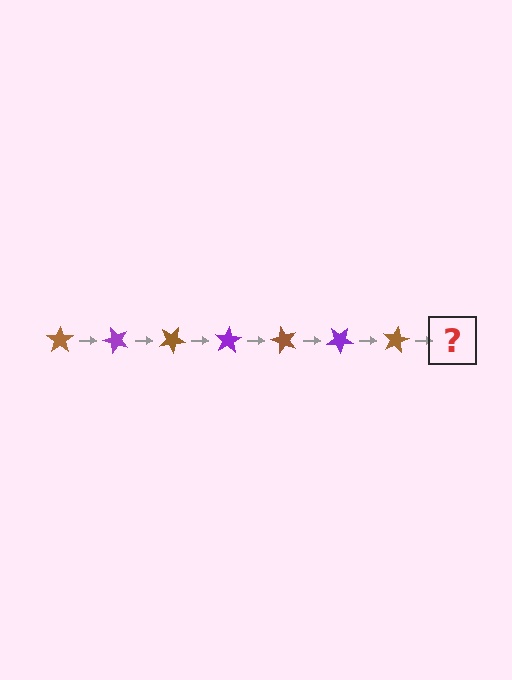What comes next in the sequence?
The next element should be a purple star, rotated 350 degrees from the start.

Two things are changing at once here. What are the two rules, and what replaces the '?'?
The two rules are that it rotates 50 degrees each step and the color cycles through brown and purple. The '?' should be a purple star, rotated 350 degrees from the start.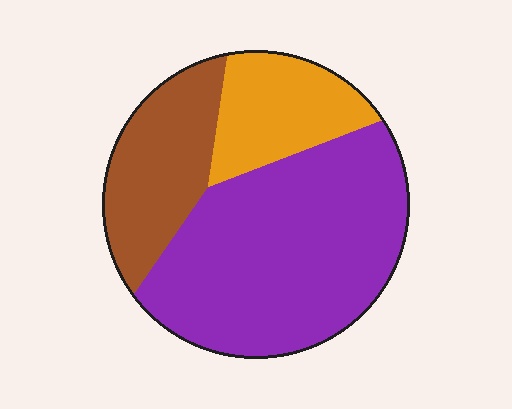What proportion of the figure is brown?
Brown covers about 25% of the figure.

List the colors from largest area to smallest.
From largest to smallest: purple, brown, orange.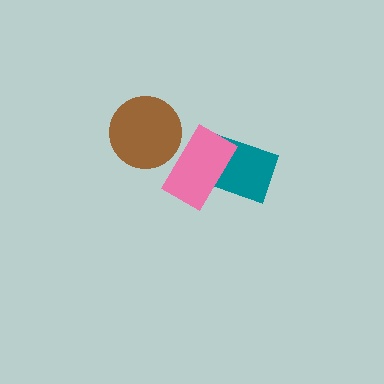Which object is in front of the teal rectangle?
The pink rectangle is in front of the teal rectangle.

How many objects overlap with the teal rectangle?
1 object overlaps with the teal rectangle.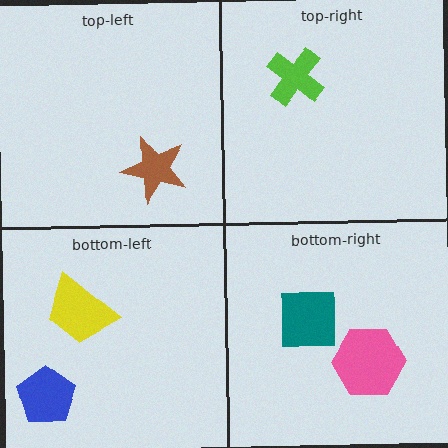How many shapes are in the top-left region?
1.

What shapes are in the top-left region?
The brown star.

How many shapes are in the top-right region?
1.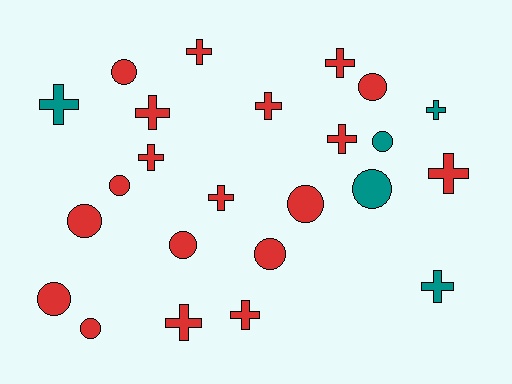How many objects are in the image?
There are 24 objects.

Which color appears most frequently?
Red, with 19 objects.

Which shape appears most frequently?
Cross, with 13 objects.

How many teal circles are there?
There are 2 teal circles.